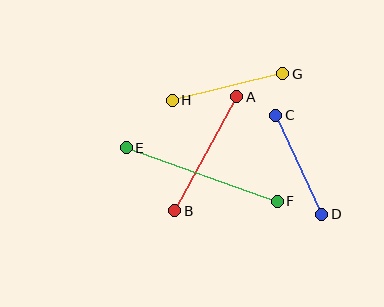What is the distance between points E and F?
The distance is approximately 160 pixels.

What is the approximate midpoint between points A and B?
The midpoint is at approximately (206, 154) pixels.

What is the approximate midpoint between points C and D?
The midpoint is at approximately (299, 165) pixels.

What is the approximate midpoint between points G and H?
The midpoint is at approximately (228, 87) pixels.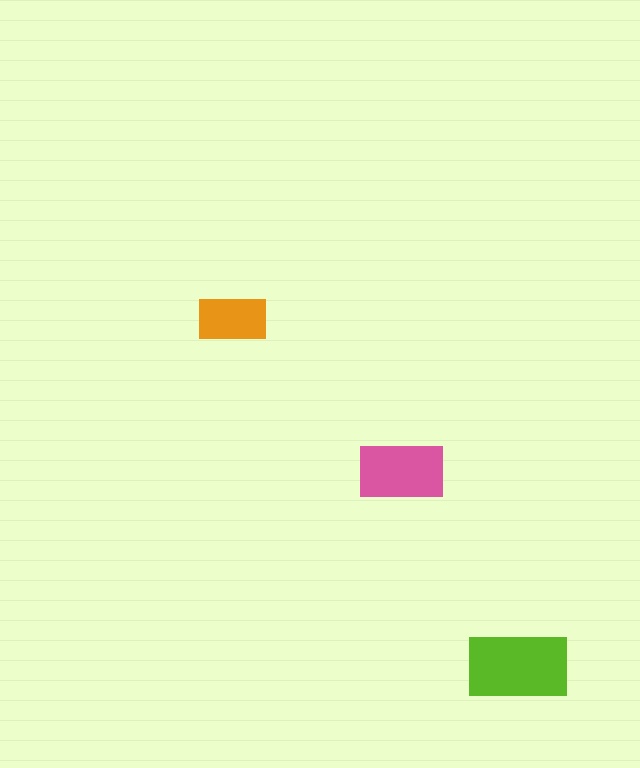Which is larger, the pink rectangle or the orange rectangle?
The pink one.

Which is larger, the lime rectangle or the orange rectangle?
The lime one.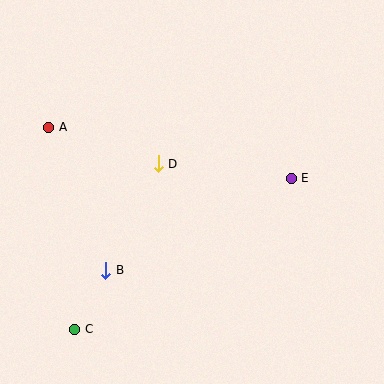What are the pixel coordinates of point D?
Point D is at (158, 164).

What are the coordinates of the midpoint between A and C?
The midpoint between A and C is at (62, 228).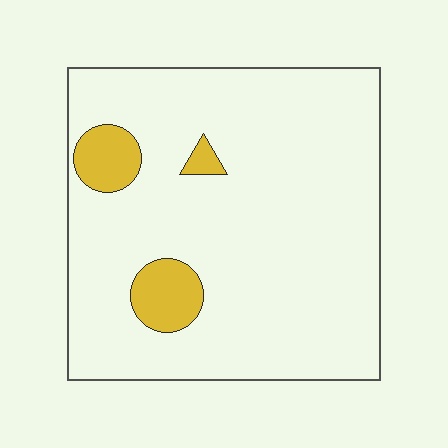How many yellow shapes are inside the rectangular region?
3.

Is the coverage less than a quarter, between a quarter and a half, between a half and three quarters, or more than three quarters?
Less than a quarter.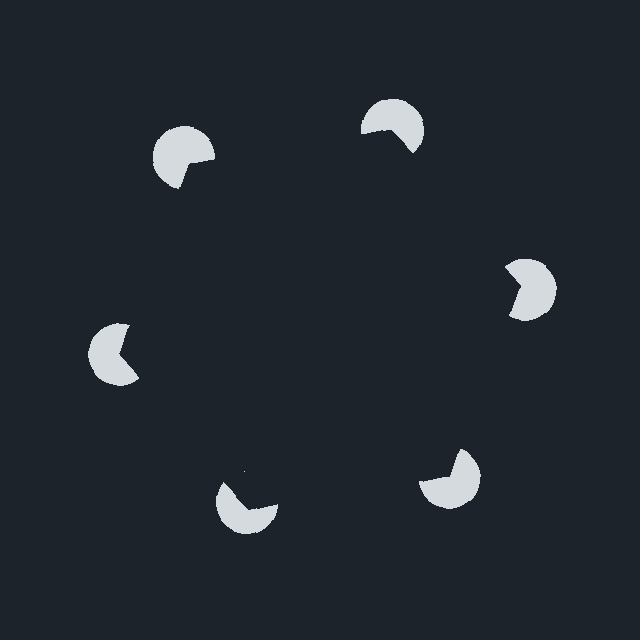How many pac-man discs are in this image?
There are 6 — one at each vertex of the illusory hexagon.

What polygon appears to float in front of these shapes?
An illusory hexagon — its edges are inferred from the aligned wedge cuts in the pac-man discs, not physically drawn.